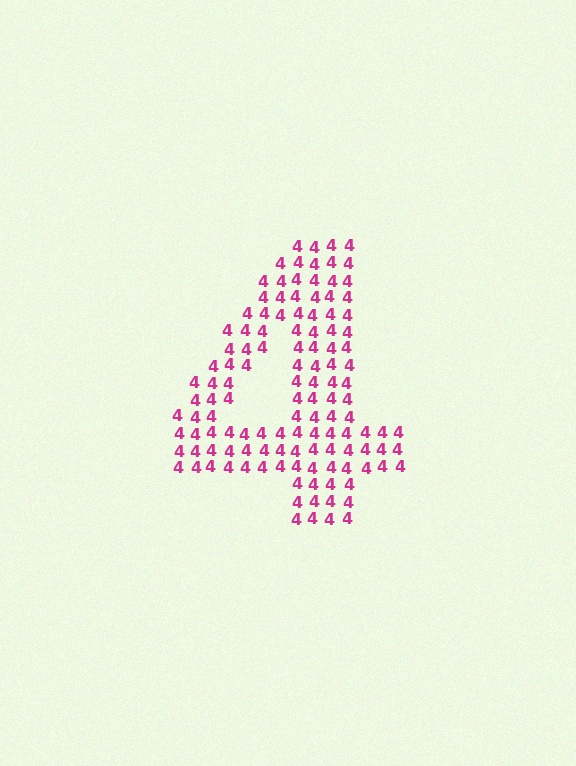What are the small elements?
The small elements are digit 4's.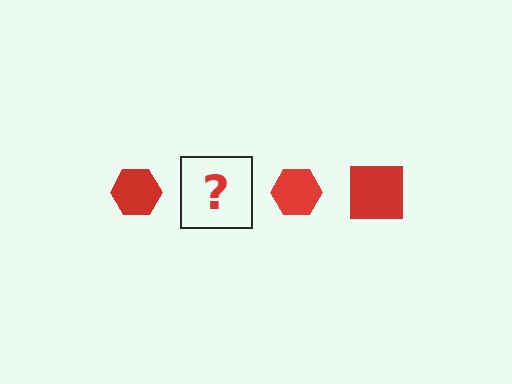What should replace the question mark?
The question mark should be replaced with a red square.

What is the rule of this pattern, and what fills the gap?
The rule is that the pattern cycles through hexagon, square shapes in red. The gap should be filled with a red square.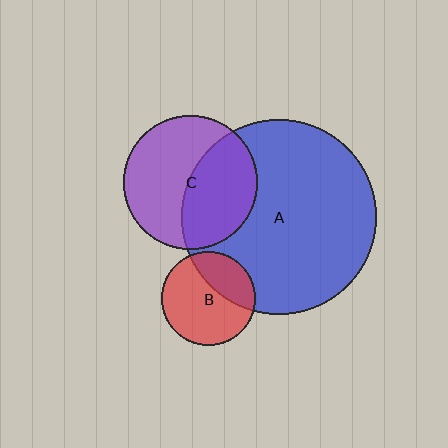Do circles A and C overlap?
Yes.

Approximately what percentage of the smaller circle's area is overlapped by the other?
Approximately 45%.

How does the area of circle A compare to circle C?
Approximately 2.1 times.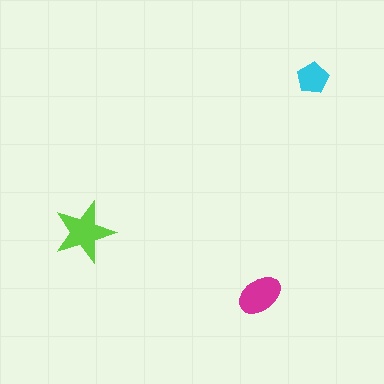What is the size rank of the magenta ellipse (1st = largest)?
2nd.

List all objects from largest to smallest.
The lime star, the magenta ellipse, the cyan pentagon.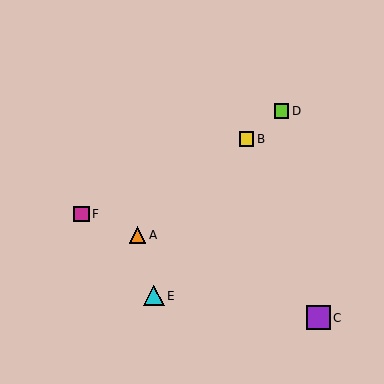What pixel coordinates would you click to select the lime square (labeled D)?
Click at (281, 111) to select the lime square D.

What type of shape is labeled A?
Shape A is an orange triangle.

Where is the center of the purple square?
The center of the purple square is at (318, 318).